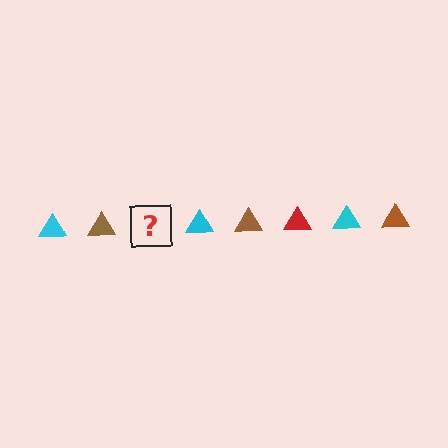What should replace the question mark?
The question mark should be replaced with a red triangle.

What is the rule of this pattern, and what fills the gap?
The rule is that the pattern cycles through cyan, brown, red triangles. The gap should be filled with a red triangle.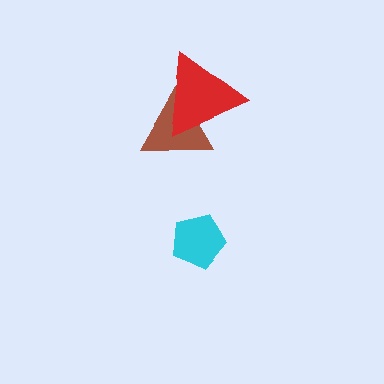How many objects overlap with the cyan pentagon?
0 objects overlap with the cyan pentagon.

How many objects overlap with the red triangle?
1 object overlaps with the red triangle.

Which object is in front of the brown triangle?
The red triangle is in front of the brown triangle.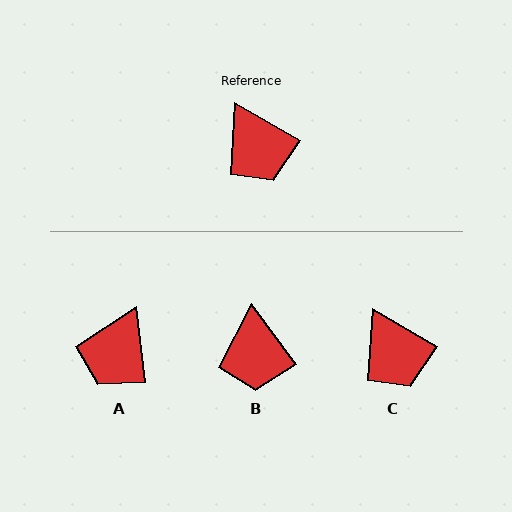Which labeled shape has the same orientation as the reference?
C.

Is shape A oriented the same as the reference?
No, it is off by about 53 degrees.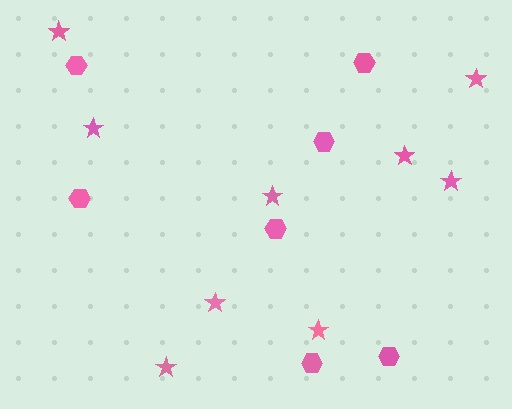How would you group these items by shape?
There are 2 groups: one group of hexagons (7) and one group of stars (9).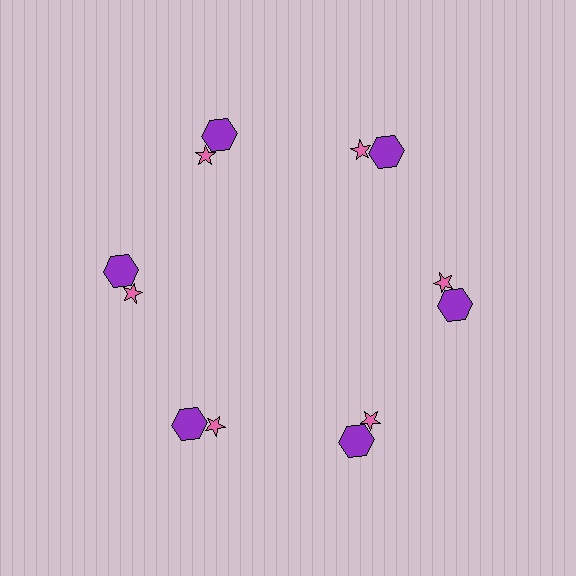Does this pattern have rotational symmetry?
Yes, this pattern has 6-fold rotational symmetry. It looks the same after rotating 60 degrees around the center.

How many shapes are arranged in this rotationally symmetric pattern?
There are 12 shapes, arranged in 6 groups of 2.